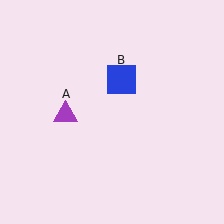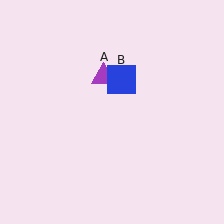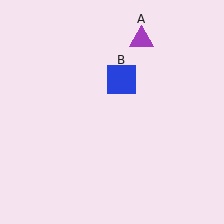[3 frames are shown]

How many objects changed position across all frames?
1 object changed position: purple triangle (object A).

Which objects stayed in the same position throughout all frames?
Blue square (object B) remained stationary.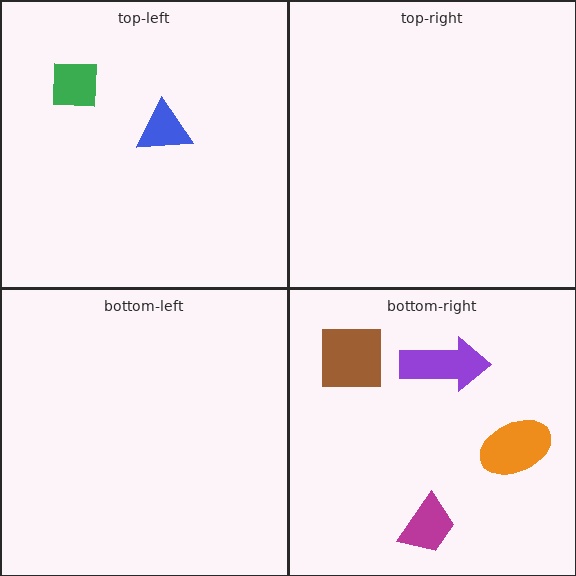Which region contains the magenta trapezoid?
The bottom-right region.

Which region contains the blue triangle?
The top-left region.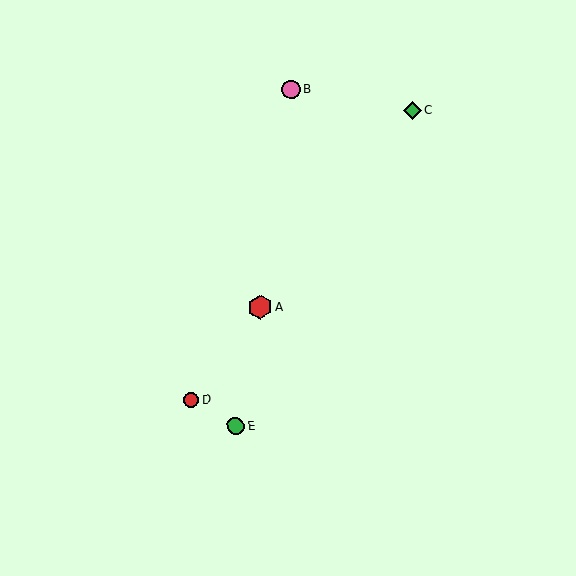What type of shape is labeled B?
Shape B is a pink circle.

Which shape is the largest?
The red hexagon (labeled A) is the largest.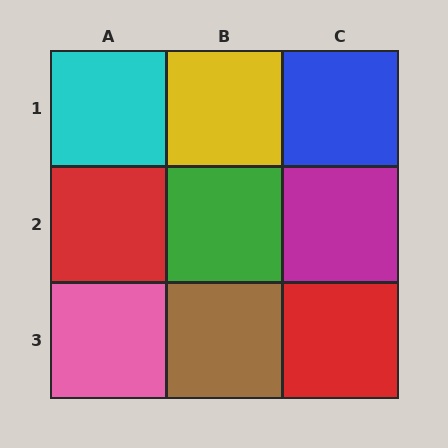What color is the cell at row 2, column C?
Magenta.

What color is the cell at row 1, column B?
Yellow.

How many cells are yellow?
1 cell is yellow.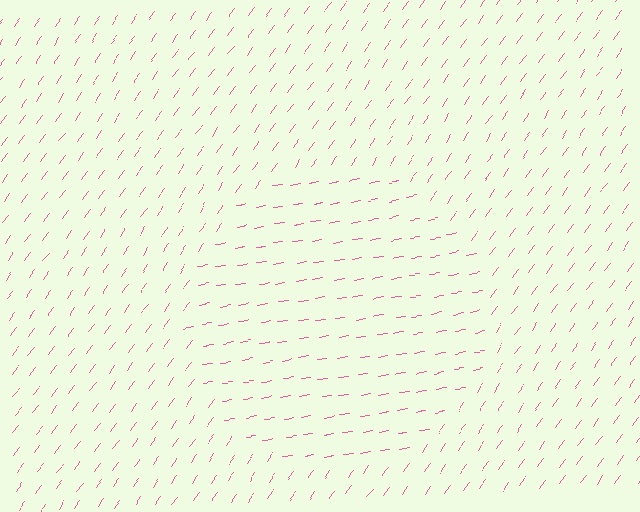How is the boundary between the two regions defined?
The boundary is defined purely by a change in line orientation (approximately 45 degrees difference). All lines are the same color and thickness.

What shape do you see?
I see a circle.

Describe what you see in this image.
The image is filled with small pink line segments. A circle region in the image has lines oriented differently from the surrounding lines, creating a visible texture boundary.